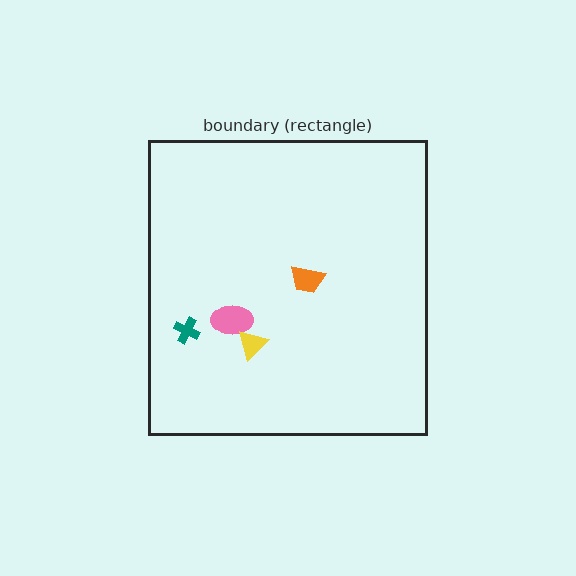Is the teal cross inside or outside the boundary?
Inside.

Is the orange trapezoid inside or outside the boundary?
Inside.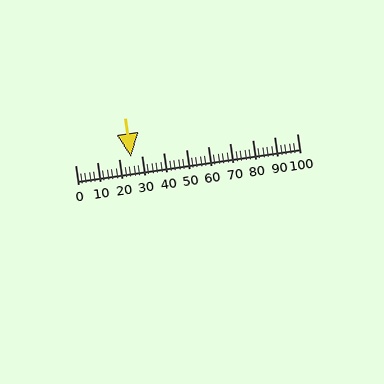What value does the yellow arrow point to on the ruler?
The yellow arrow points to approximately 25.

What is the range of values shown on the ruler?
The ruler shows values from 0 to 100.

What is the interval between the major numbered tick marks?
The major tick marks are spaced 10 units apart.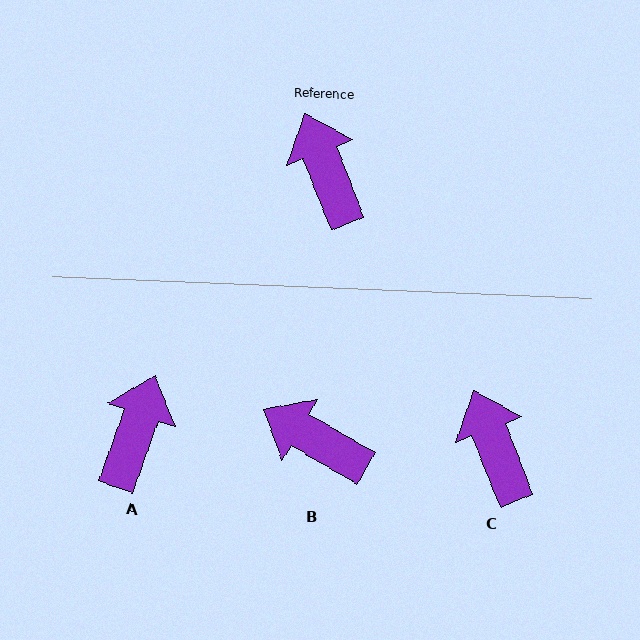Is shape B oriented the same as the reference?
No, it is off by about 38 degrees.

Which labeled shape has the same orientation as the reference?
C.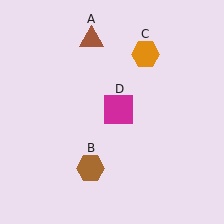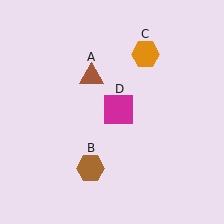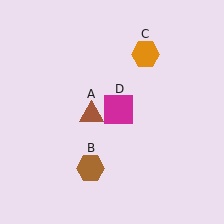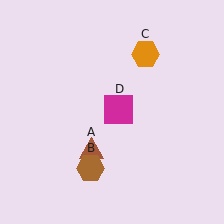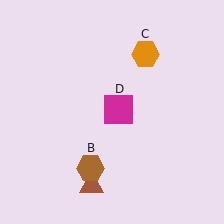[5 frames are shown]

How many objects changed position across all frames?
1 object changed position: brown triangle (object A).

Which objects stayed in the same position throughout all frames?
Brown hexagon (object B) and orange hexagon (object C) and magenta square (object D) remained stationary.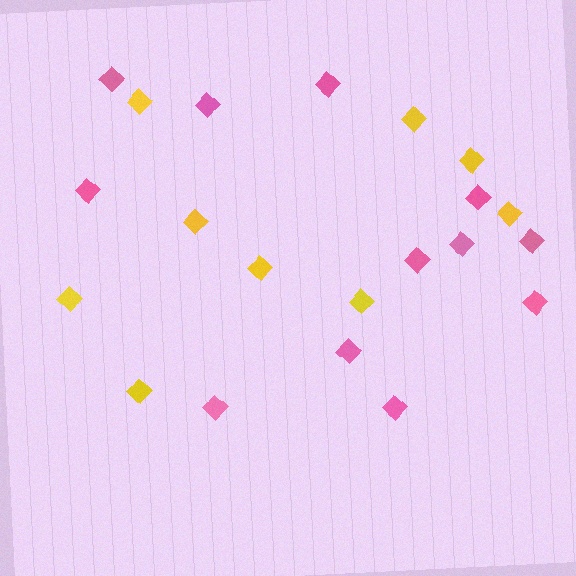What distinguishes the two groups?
There are 2 groups: one group of pink diamonds (12) and one group of yellow diamonds (9).